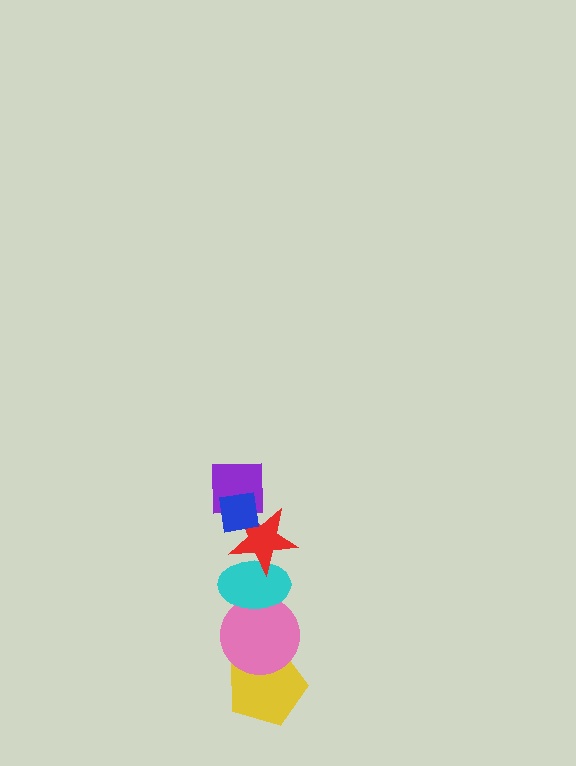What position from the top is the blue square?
The blue square is 1st from the top.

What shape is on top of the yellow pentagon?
The pink circle is on top of the yellow pentagon.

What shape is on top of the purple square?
The blue square is on top of the purple square.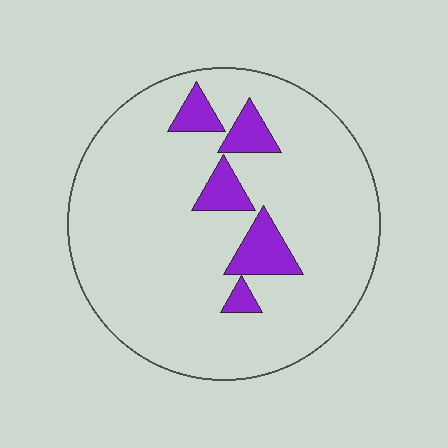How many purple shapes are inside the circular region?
5.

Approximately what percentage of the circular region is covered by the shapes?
Approximately 10%.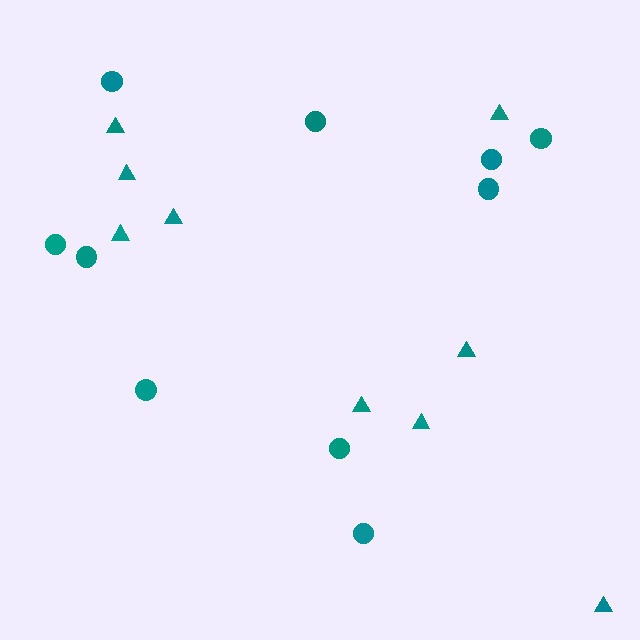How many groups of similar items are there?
There are 2 groups: one group of triangles (9) and one group of circles (10).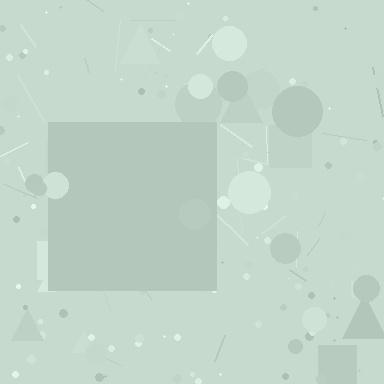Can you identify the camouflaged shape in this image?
The camouflaged shape is a square.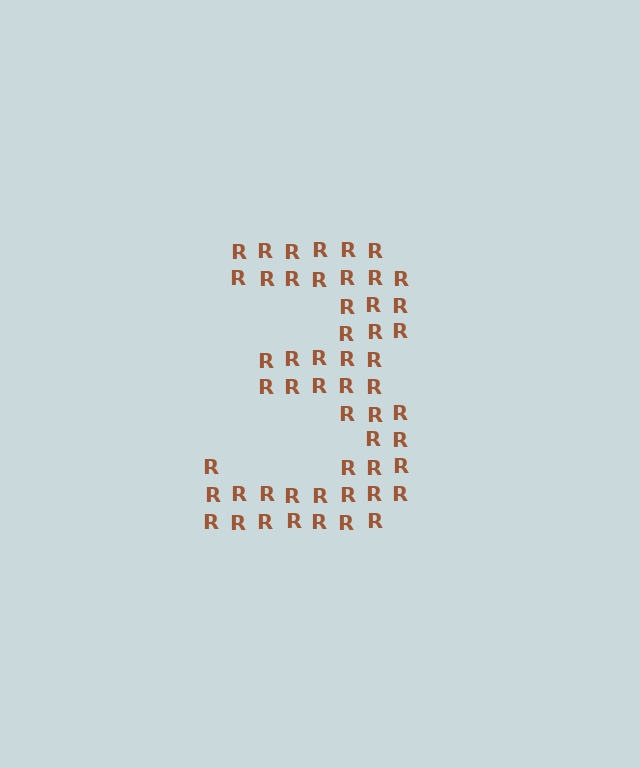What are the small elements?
The small elements are letter R's.